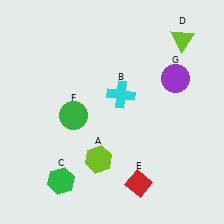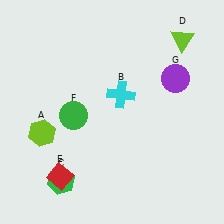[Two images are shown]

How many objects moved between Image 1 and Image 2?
2 objects moved between the two images.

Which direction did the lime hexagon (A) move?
The lime hexagon (A) moved left.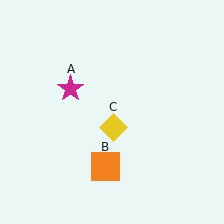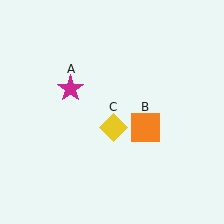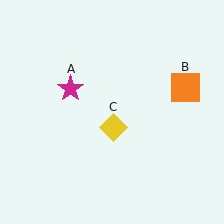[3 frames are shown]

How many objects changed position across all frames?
1 object changed position: orange square (object B).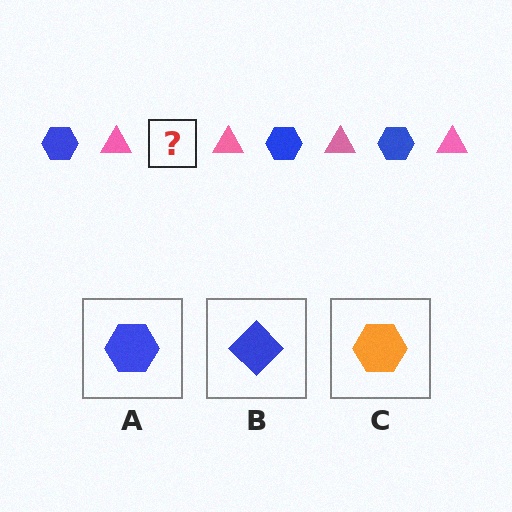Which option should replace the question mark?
Option A.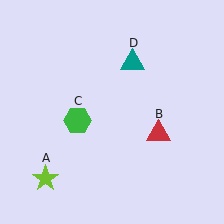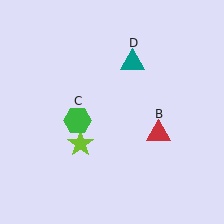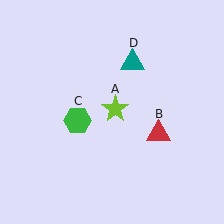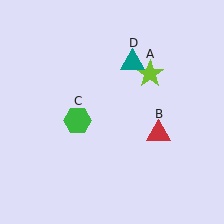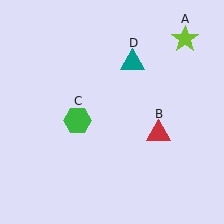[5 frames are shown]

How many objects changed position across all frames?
1 object changed position: lime star (object A).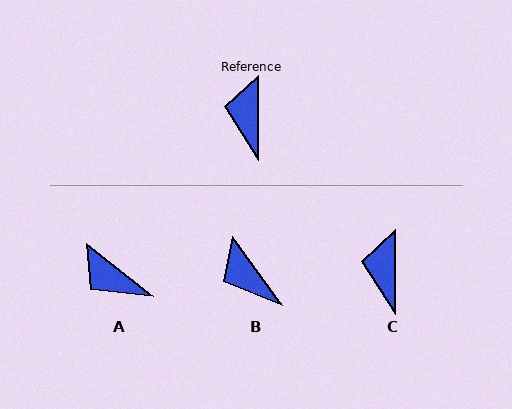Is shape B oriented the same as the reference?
No, it is off by about 36 degrees.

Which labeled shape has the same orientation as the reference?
C.